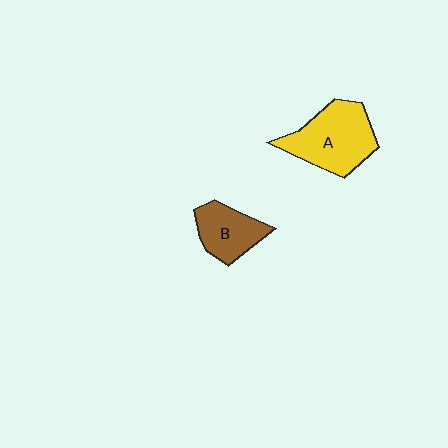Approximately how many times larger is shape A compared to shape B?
Approximately 1.6 times.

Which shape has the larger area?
Shape A (yellow).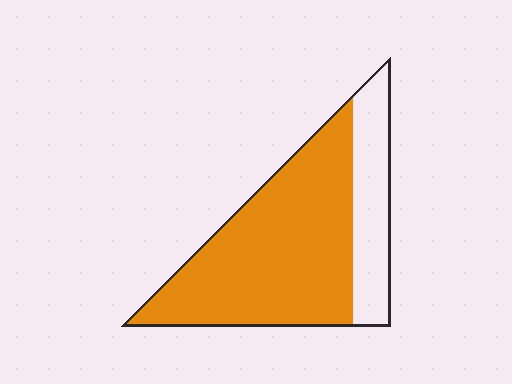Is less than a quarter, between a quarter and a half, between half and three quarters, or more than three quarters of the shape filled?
Between half and three quarters.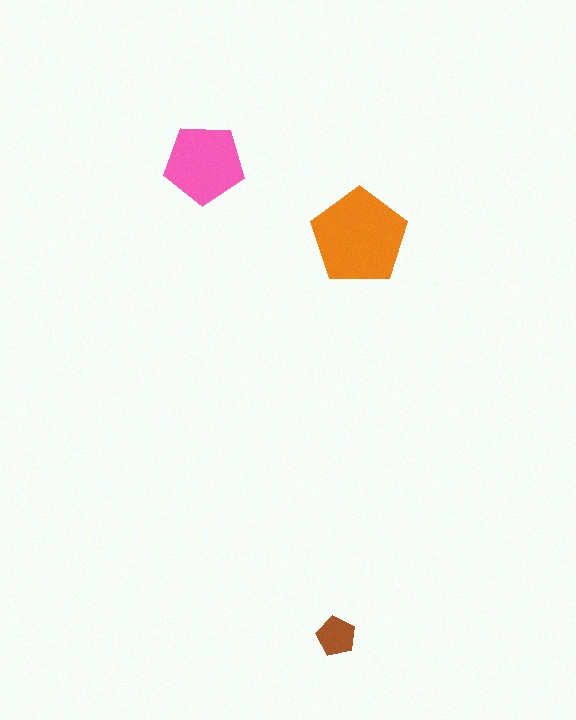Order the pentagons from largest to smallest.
the orange one, the pink one, the brown one.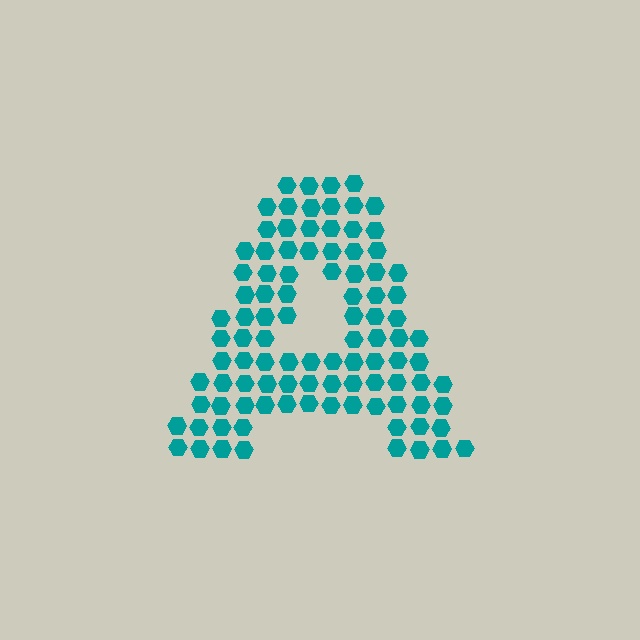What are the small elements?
The small elements are hexagons.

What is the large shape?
The large shape is the letter A.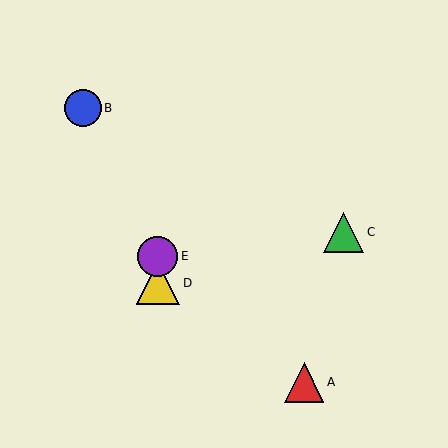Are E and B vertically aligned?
No, E is at x≈158 and B is at x≈83.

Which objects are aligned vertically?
Objects D, E are aligned vertically.